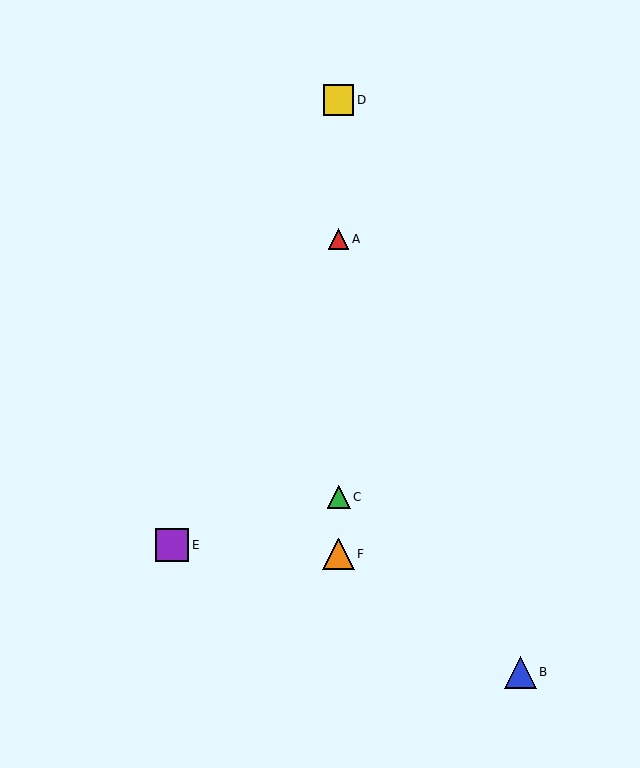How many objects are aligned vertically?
4 objects (A, C, D, F) are aligned vertically.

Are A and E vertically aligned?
No, A is at x≈339 and E is at x≈172.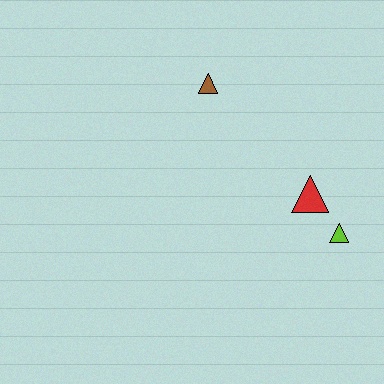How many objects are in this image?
There are 3 objects.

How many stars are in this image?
There are no stars.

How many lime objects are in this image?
There is 1 lime object.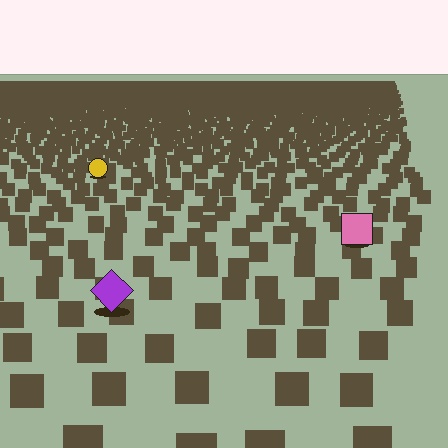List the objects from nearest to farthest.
From nearest to farthest: the purple diamond, the pink square, the yellow circle.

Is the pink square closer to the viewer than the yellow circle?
Yes. The pink square is closer — you can tell from the texture gradient: the ground texture is coarser near it.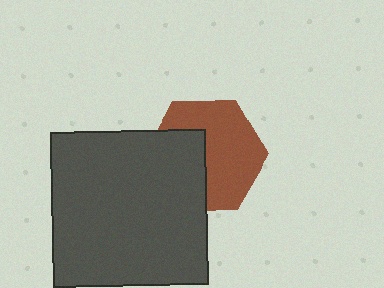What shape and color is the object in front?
The object in front is a dark gray square.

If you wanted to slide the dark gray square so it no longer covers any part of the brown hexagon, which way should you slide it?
Slide it left — that is the most direct way to separate the two shapes.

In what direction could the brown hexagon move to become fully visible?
The brown hexagon could move right. That would shift it out from behind the dark gray square entirely.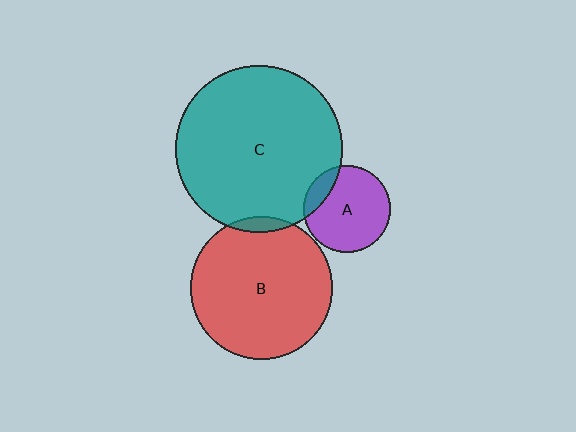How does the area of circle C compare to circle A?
Approximately 3.7 times.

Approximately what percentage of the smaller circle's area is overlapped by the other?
Approximately 15%.